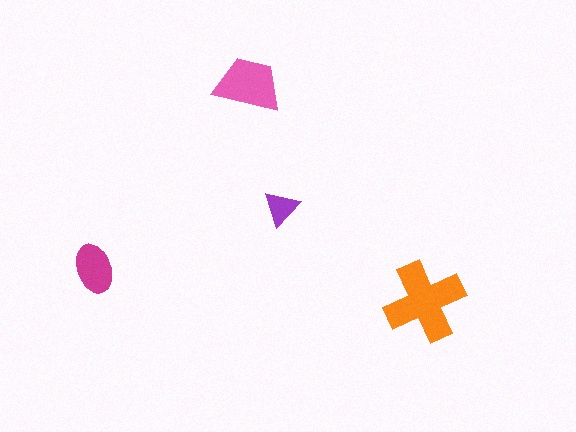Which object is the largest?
The orange cross.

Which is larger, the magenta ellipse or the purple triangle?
The magenta ellipse.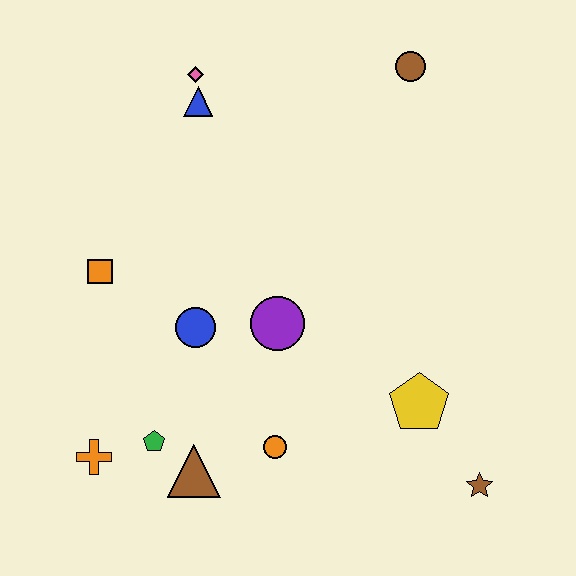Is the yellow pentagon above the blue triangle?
No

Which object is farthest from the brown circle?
The orange cross is farthest from the brown circle.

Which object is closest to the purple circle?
The blue circle is closest to the purple circle.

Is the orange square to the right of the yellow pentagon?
No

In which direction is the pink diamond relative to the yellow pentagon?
The pink diamond is above the yellow pentagon.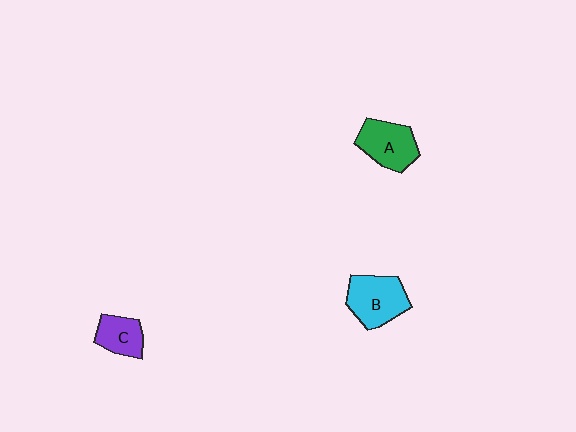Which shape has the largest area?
Shape B (cyan).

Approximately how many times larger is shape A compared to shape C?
Approximately 1.4 times.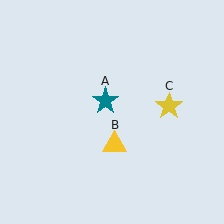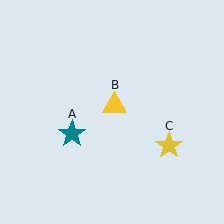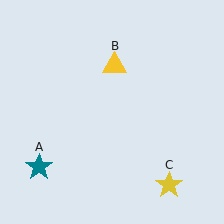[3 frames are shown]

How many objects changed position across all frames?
3 objects changed position: teal star (object A), yellow triangle (object B), yellow star (object C).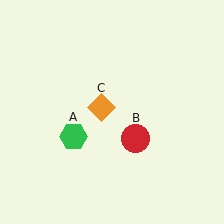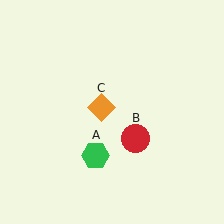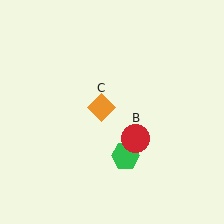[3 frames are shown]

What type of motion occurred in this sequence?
The green hexagon (object A) rotated counterclockwise around the center of the scene.